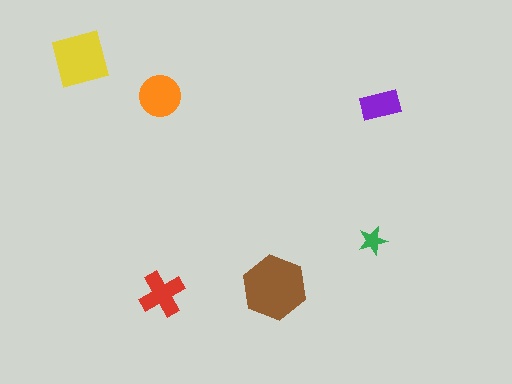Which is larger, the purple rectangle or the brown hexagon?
The brown hexagon.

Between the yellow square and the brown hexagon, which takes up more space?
The brown hexagon.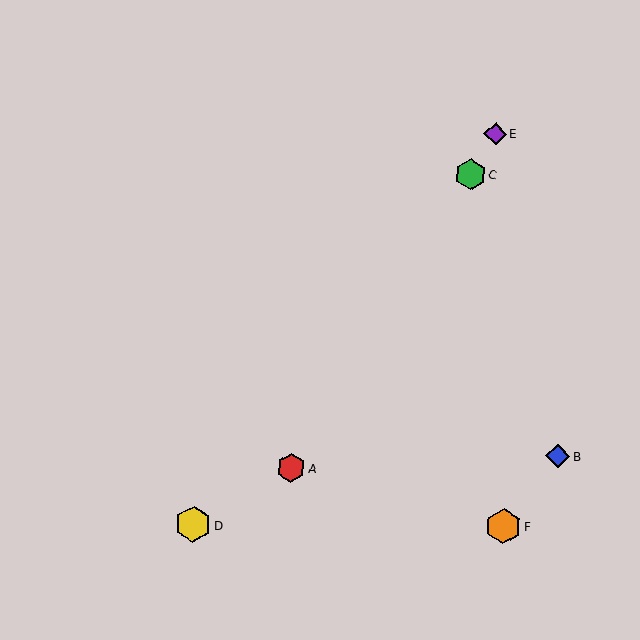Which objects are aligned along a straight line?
Objects A, C, E are aligned along a straight line.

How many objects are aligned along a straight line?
3 objects (A, C, E) are aligned along a straight line.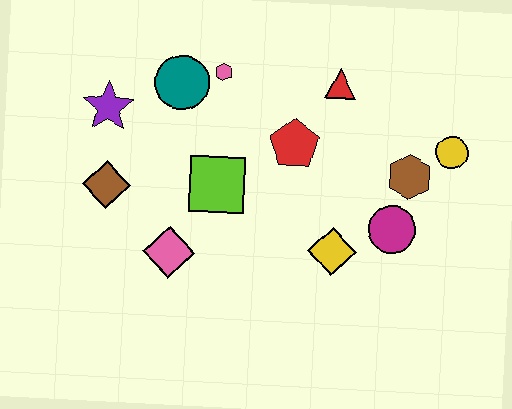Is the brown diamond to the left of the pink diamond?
Yes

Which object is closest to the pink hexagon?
The teal circle is closest to the pink hexagon.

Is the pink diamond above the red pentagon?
No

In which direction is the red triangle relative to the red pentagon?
The red triangle is above the red pentagon.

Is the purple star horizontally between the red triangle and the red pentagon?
No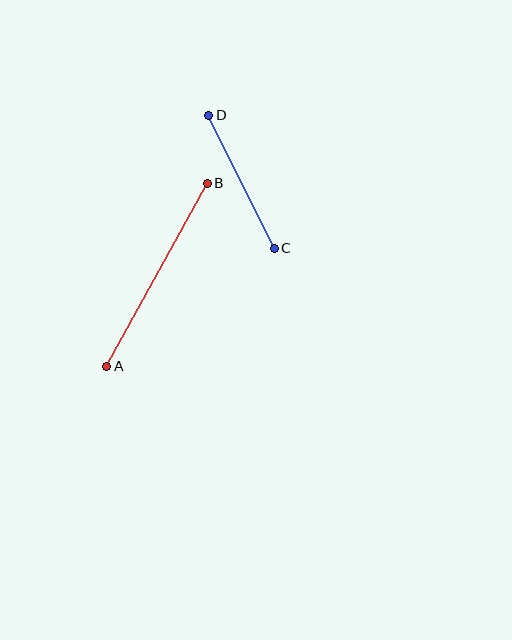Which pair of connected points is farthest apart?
Points A and B are farthest apart.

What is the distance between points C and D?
The distance is approximately 149 pixels.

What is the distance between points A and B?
The distance is approximately 209 pixels.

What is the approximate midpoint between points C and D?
The midpoint is at approximately (241, 182) pixels.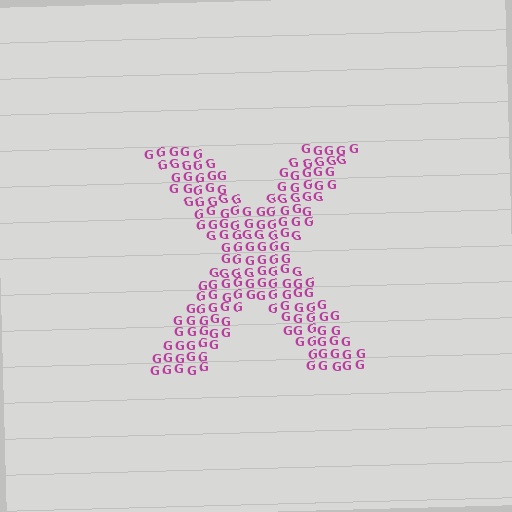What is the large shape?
The large shape is the letter X.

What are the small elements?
The small elements are letter G's.